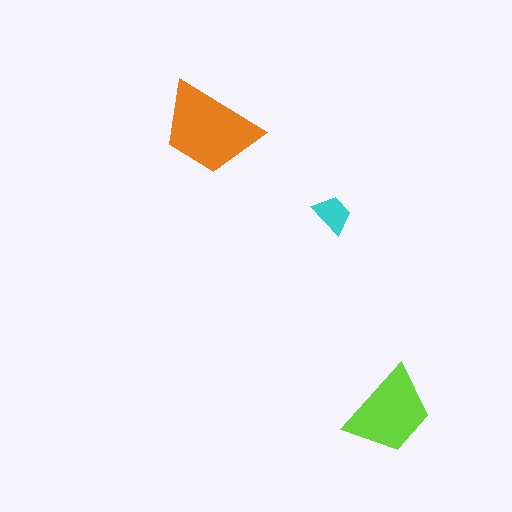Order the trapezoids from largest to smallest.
the orange one, the lime one, the cyan one.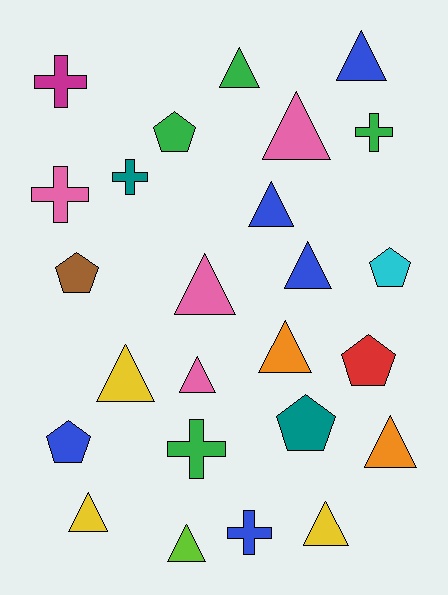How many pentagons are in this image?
There are 6 pentagons.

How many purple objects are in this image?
There are no purple objects.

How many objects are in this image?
There are 25 objects.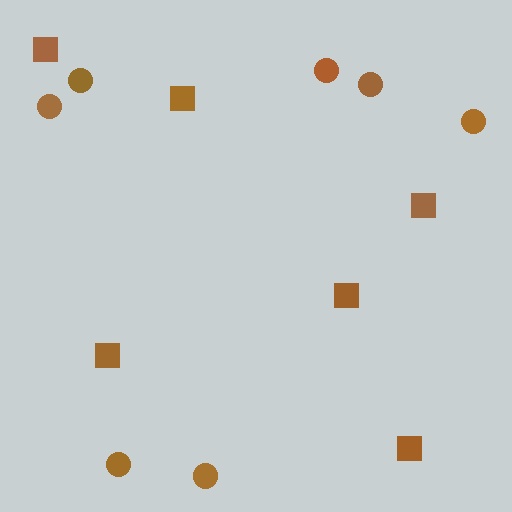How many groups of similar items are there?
There are 2 groups: one group of squares (6) and one group of circles (7).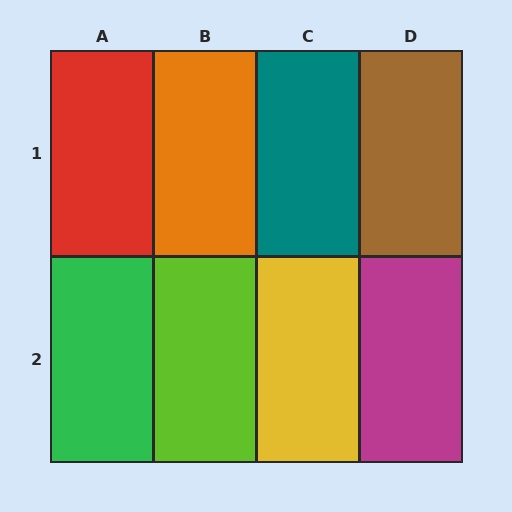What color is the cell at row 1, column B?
Orange.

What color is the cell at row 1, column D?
Brown.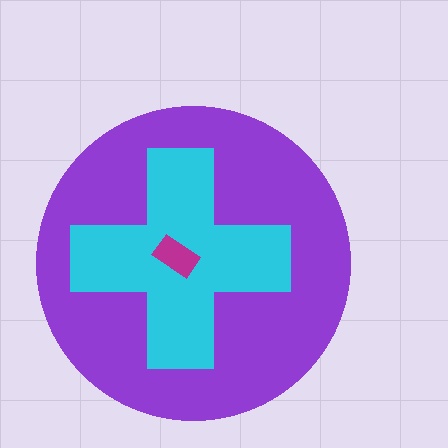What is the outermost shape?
The purple circle.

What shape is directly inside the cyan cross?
The magenta rectangle.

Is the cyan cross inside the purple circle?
Yes.